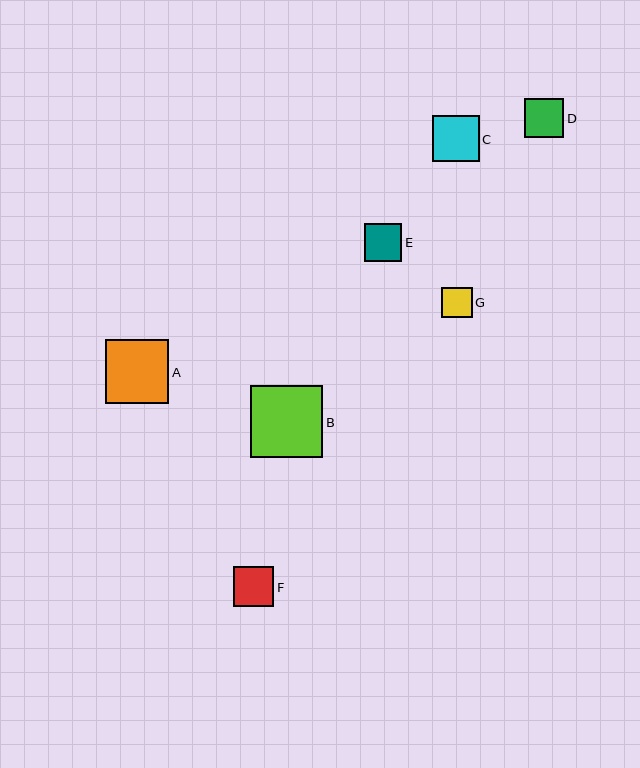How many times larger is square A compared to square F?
Square A is approximately 1.6 times the size of square F.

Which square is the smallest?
Square G is the smallest with a size of approximately 30 pixels.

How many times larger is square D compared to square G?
Square D is approximately 1.3 times the size of square G.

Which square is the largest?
Square B is the largest with a size of approximately 73 pixels.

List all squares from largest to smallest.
From largest to smallest: B, A, C, F, D, E, G.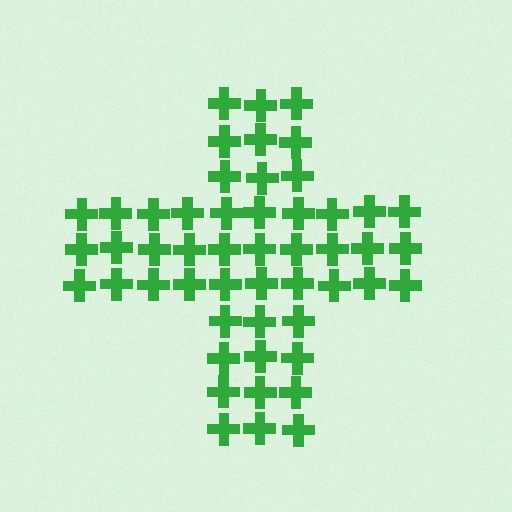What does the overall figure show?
The overall figure shows a cross.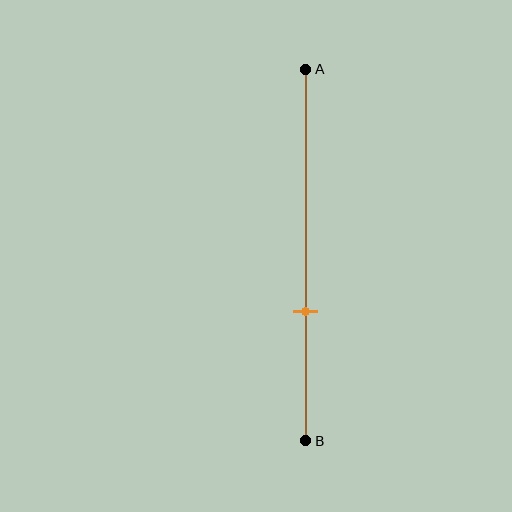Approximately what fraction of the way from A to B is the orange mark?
The orange mark is approximately 65% of the way from A to B.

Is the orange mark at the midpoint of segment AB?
No, the mark is at about 65% from A, not at the 50% midpoint.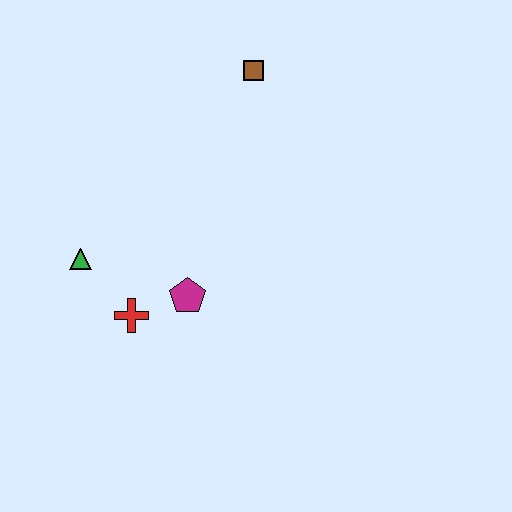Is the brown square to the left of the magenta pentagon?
No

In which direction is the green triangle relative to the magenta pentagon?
The green triangle is to the left of the magenta pentagon.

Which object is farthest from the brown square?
The red cross is farthest from the brown square.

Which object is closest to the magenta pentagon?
The red cross is closest to the magenta pentagon.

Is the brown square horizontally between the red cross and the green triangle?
No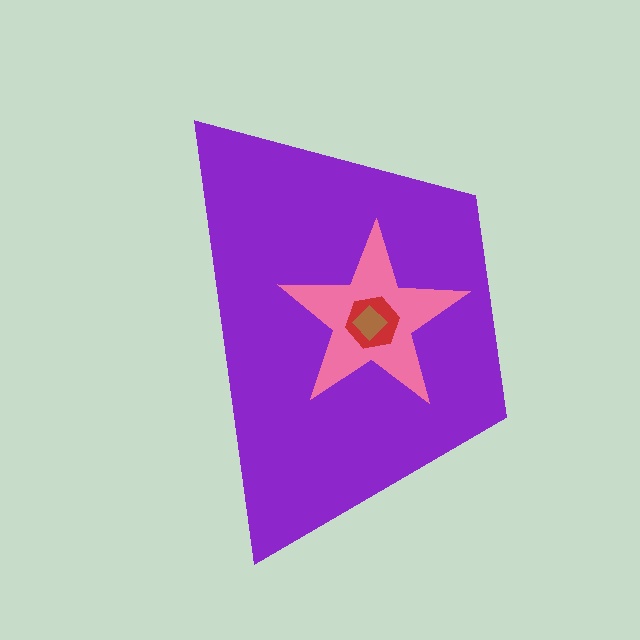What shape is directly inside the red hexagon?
The brown diamond.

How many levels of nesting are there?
4.